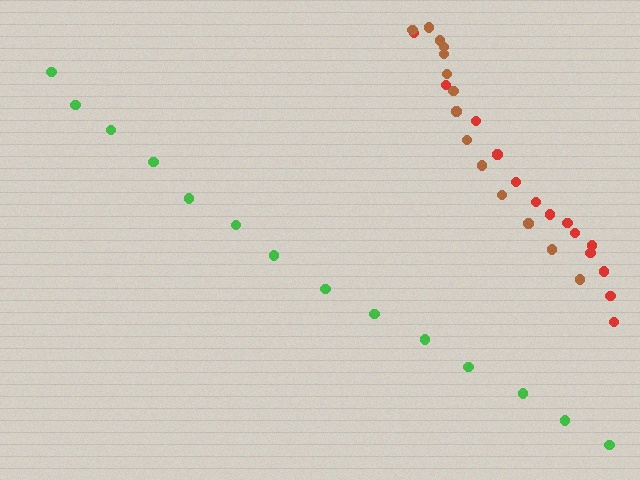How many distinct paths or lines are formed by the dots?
There are 3 distinct paths.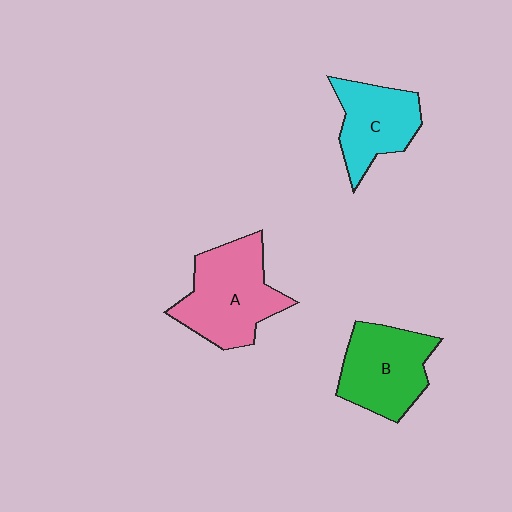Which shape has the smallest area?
Shape C (cyan).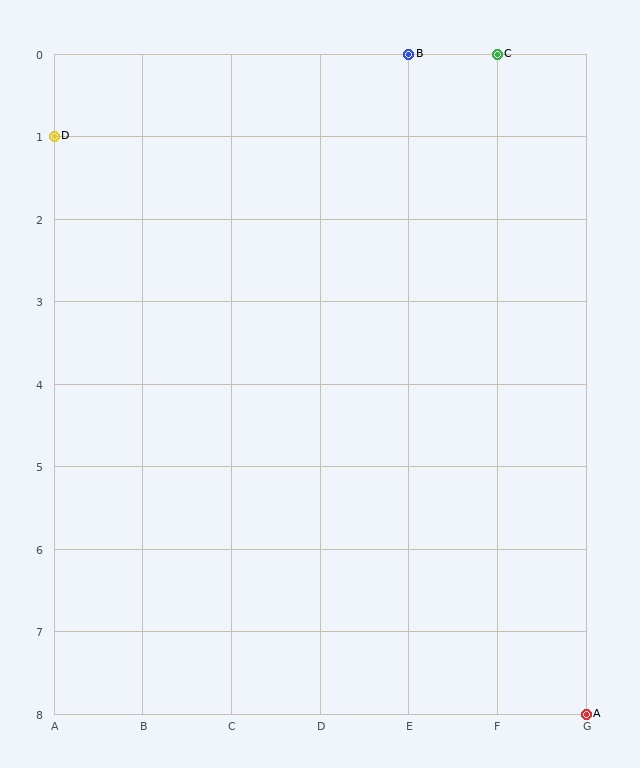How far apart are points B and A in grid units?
Points B and A are 2 columns and 8 rows apart (about 8.2 grid units diagonally).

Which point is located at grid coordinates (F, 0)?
Point C is at (F, 0).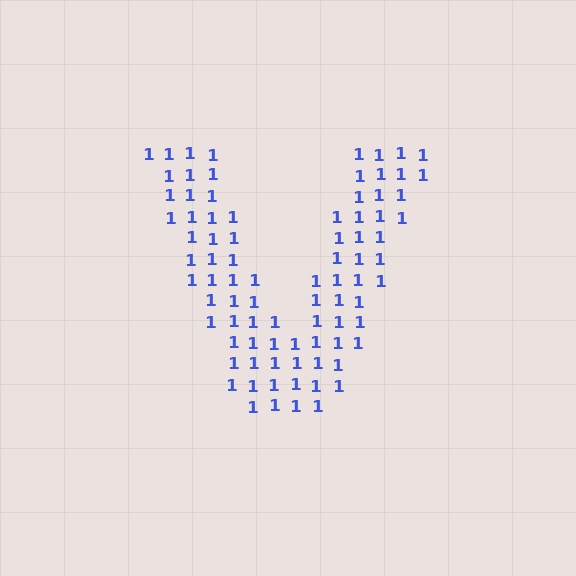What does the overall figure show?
The overall figure shows the letter V.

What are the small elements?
The small elements are digit 1's.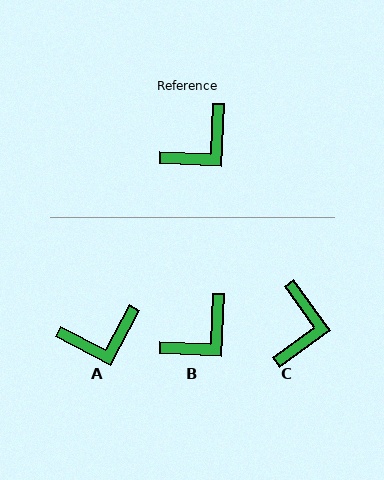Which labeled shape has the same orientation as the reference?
B.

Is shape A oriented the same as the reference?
No, it is off by about 25 degrees.